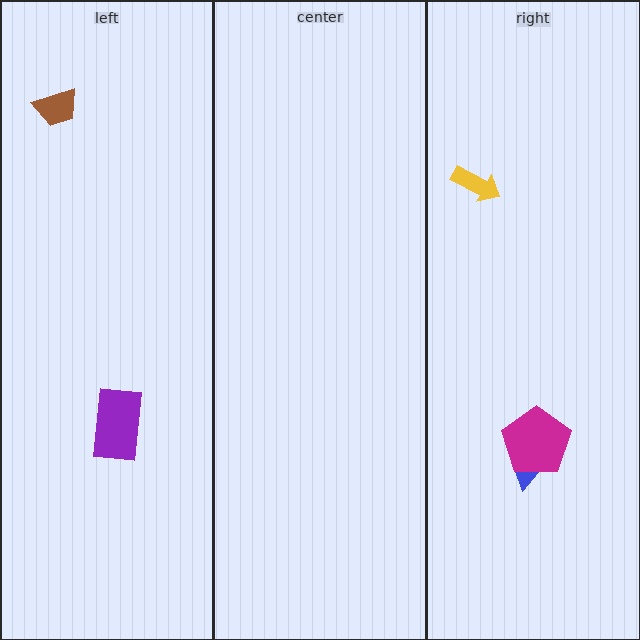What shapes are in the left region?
The purple rectangle, the brown trapezoid.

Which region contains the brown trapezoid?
The left region.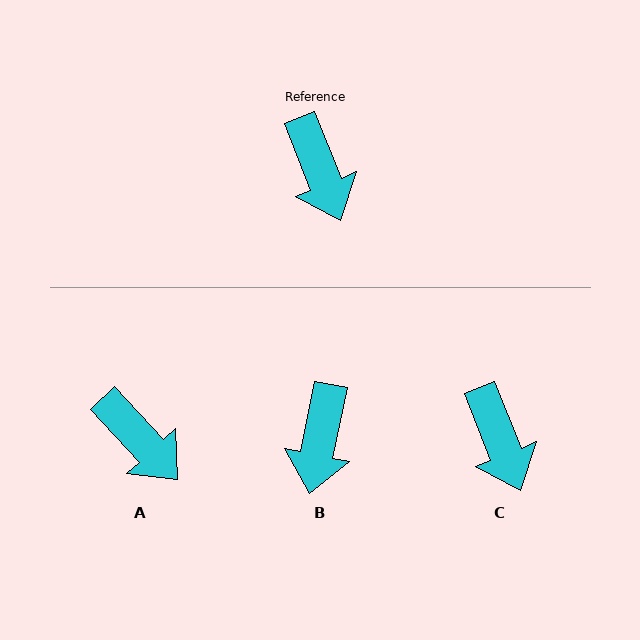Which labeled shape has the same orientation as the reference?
C.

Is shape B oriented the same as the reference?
No, it is off by about 33 degrees.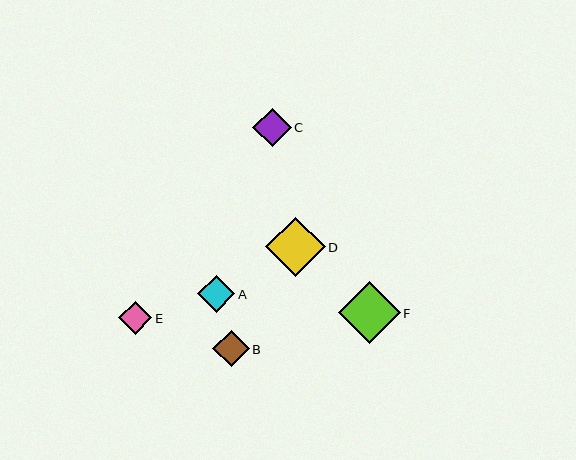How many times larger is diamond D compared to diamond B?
Diamond D is approximately 1.6 times the size of diamond B.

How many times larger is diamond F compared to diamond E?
Diamond F is approximately 1.9 times the size of diamond E.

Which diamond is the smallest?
Diamond E is the smallest with a size of approximately 33 pixels.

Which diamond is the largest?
Diamond F is the largest with a size of approximately 62 pixels.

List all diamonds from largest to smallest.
From largest to smallest: F, D, C, A, B, E.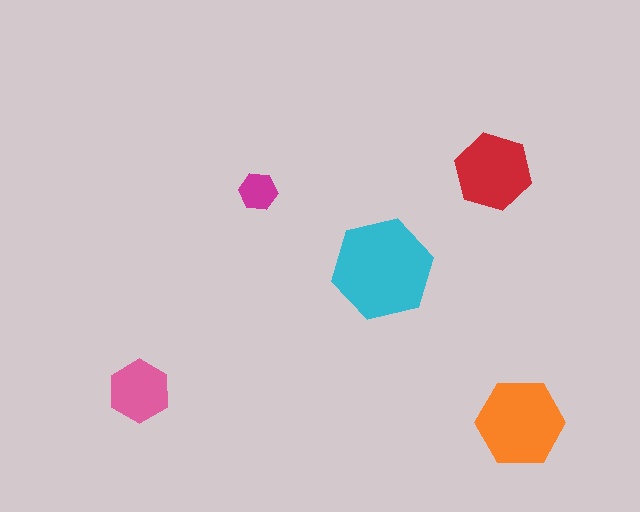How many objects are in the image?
There are 5 objects in the image.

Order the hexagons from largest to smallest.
the cyan one, the orange one, the red one, the pink one, the magenta one.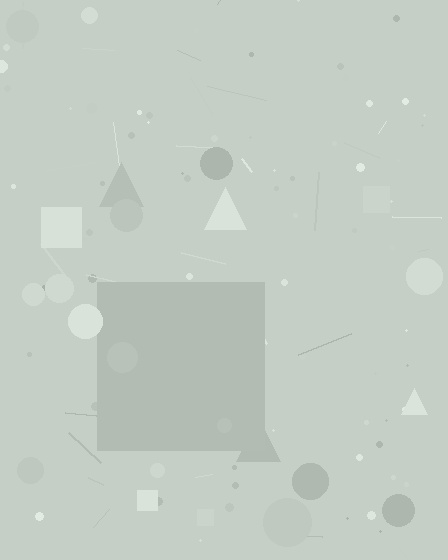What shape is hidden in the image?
A square is hidden in the image.